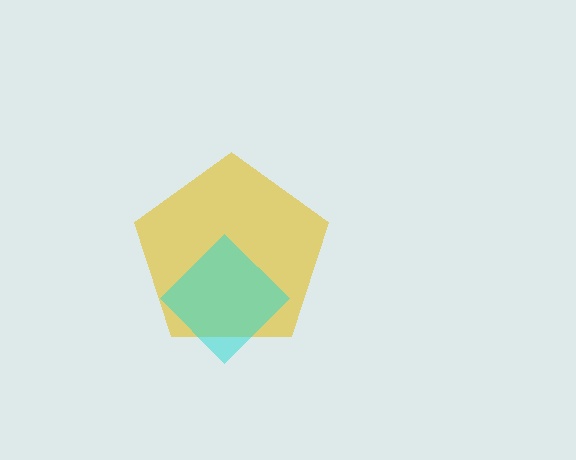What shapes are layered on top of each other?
The layered shapes are: a yellow pentagon, a cyan diamond.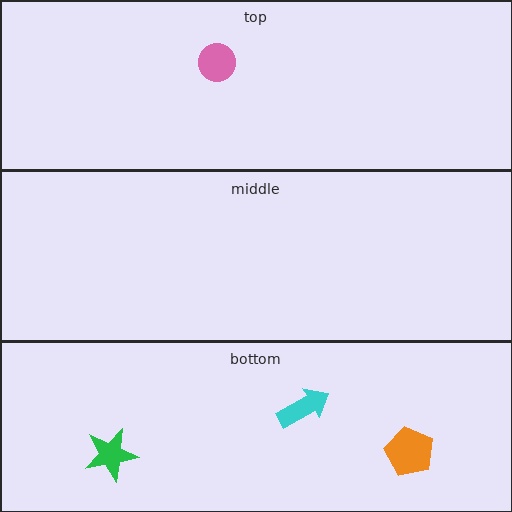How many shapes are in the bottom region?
3.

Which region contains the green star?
The bottom region.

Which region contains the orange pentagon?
The bottom region.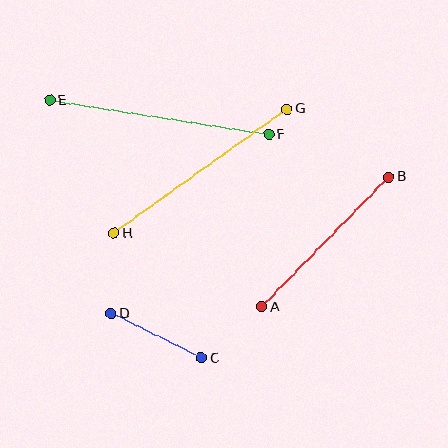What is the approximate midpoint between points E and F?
The midpoint is at approximately (159, 117) pixels.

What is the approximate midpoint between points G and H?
The midpoint is at approximately (201, 171) pixels.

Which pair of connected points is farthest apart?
Points E and F are farthest apart.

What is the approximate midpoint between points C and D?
The midpoint is at approximately (156, 336) pixels.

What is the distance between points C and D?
The distance is approximately 101 pixels.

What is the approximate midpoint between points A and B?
The midpoint is at approximately (325, 242) pixels.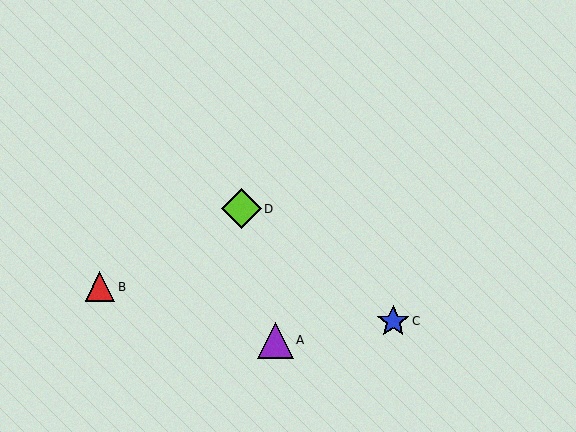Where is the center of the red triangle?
The center of the red triangle is at (100, 287).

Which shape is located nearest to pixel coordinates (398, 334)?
The blue star (labeled C) at (393, 321) is nearest to that location.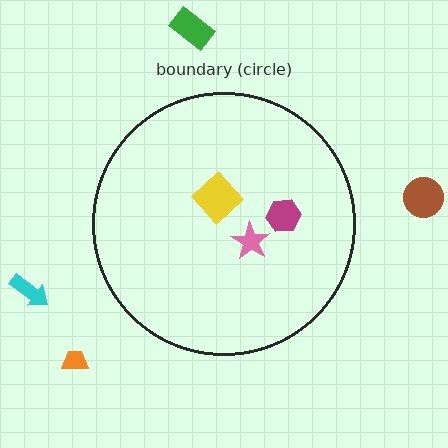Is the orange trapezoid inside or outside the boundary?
Outside.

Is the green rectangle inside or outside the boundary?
Outside.